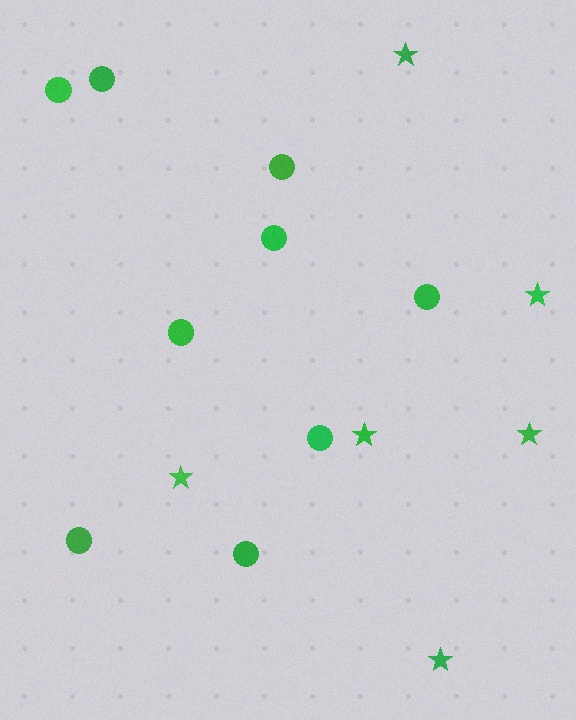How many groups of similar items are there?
There are 2 groups: one group of circles (9) and one group of stars (6).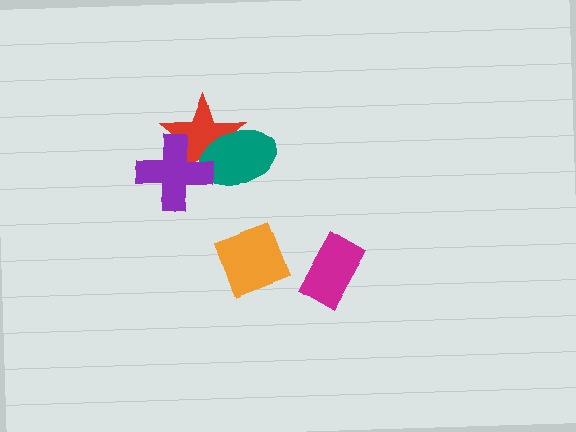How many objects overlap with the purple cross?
2 objects overlap with the purple cross.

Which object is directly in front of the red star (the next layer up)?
The teal ellipse is directly in front of the red star.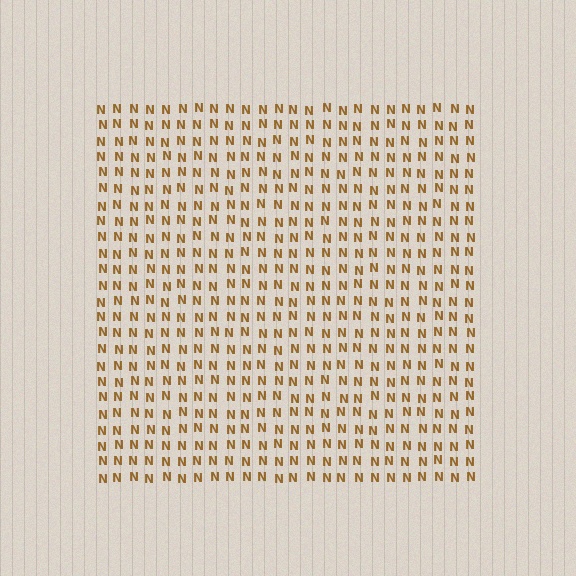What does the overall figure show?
The overall figure shows a square.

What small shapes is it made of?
It is made of small letter N's.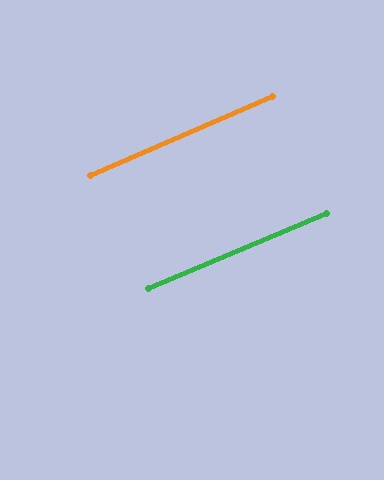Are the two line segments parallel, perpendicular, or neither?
Parallel — their directions differ by only 0.8°.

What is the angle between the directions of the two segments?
Approximately 1 degree.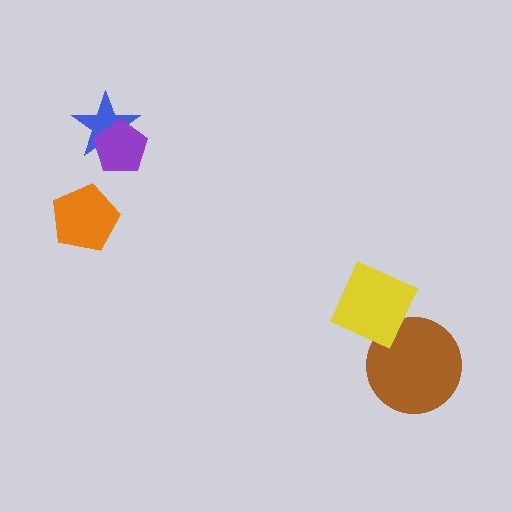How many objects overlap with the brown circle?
1 object overlaps with the brown circle.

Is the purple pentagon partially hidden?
No, no other shape covers it.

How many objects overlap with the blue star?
1 object overlaps with the blue star.